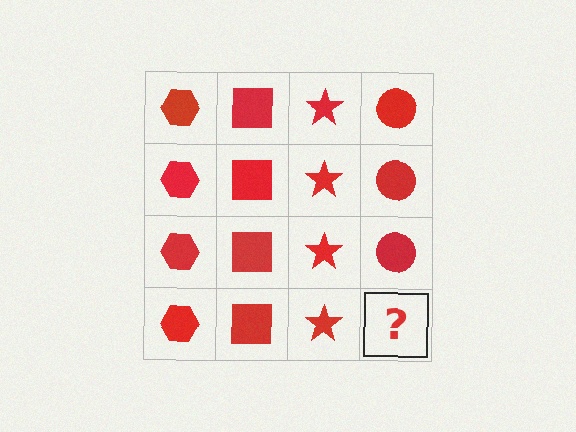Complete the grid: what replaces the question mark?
The question mark should be replaced with a red circle.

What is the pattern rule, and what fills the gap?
The rule is that each column has a consistent shape. The gap should be filled with a red circle.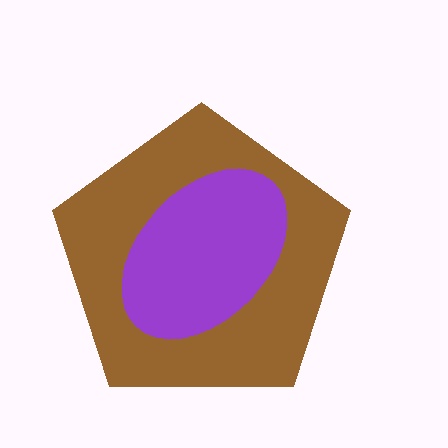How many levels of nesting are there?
2.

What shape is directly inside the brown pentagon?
The purple ellipse.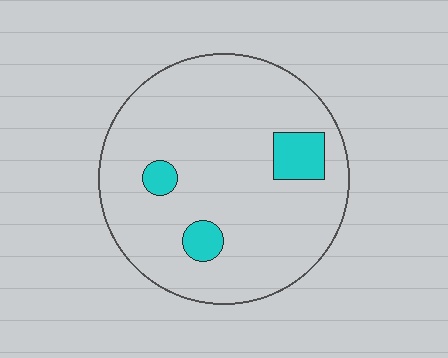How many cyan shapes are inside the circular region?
3.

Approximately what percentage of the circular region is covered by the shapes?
Approximately 10%.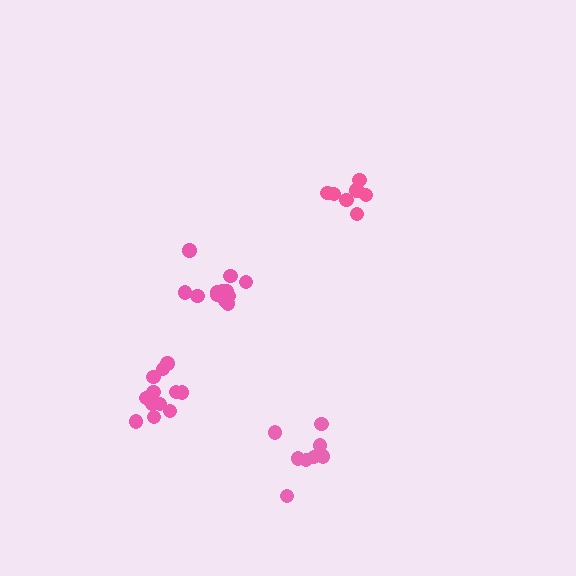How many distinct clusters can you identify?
There are 4 distinct clusters.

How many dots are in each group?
Group 1: 12 dots, Group 2: 8 dots, Group 3: 8 dots, Group 4: 12 dots (40 total).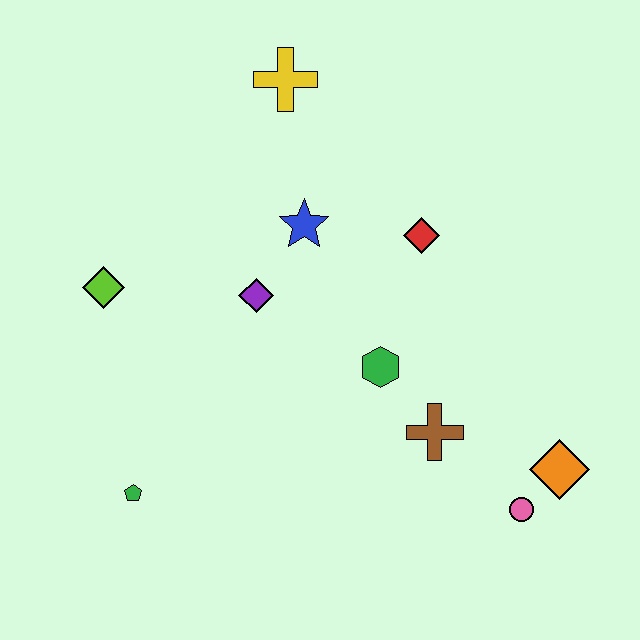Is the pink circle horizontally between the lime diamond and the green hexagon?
No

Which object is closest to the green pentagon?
The lime diamond is closest to the green pentagon.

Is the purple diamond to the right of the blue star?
No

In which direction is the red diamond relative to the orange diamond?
The red diamond is above the orange diamond.